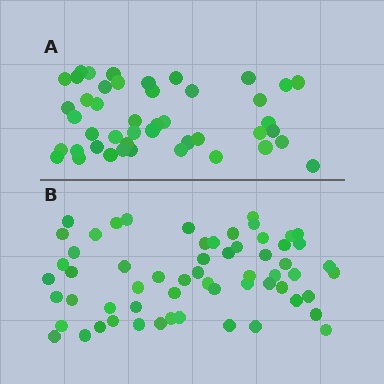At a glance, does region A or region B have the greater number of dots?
Region B (the bottom region) has more dots.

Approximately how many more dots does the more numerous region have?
Region B has approximately 15 more dots than region A.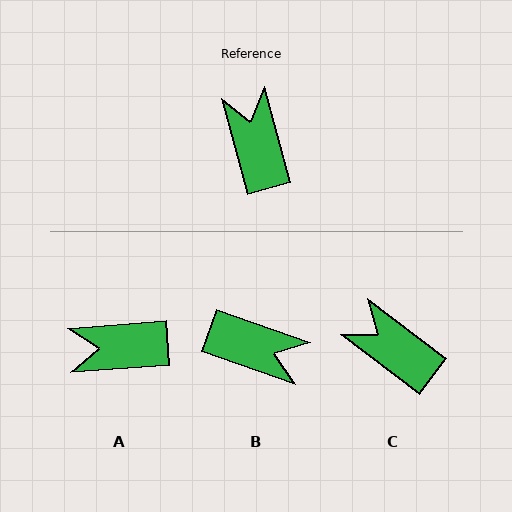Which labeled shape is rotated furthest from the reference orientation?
B, about 125 degrees away.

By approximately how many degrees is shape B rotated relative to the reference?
Approximately 125 degrees clockwise.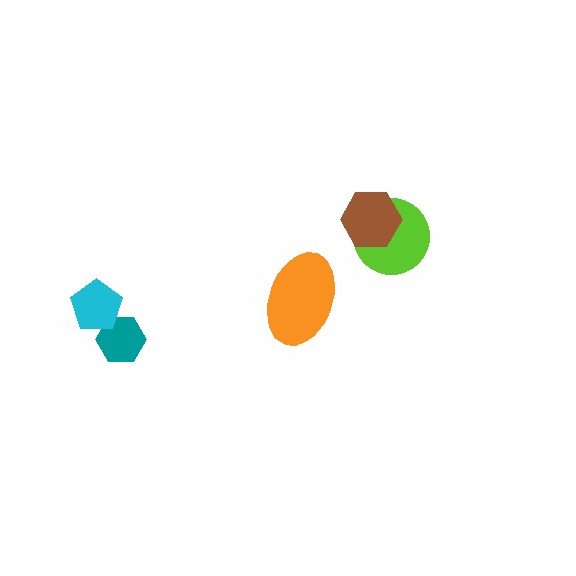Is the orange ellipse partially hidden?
No, no other shape covers it.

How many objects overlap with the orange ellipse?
0 objects overlap with the orange ellipse.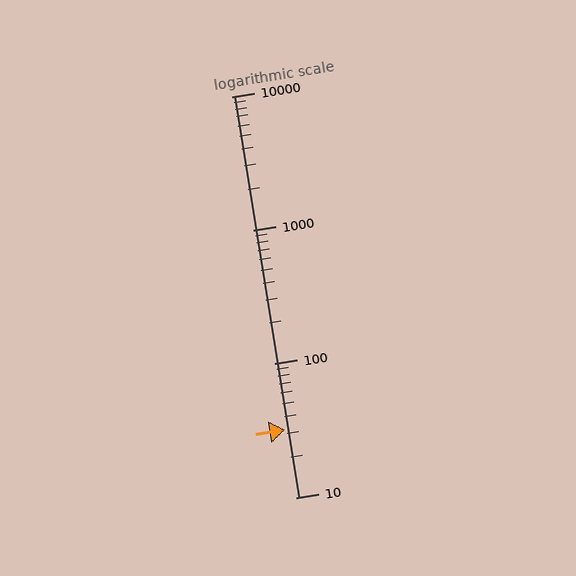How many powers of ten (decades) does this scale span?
The scale spans 3 decades, from 10 to 10000.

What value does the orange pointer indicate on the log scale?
The pointer indicates approximately 32.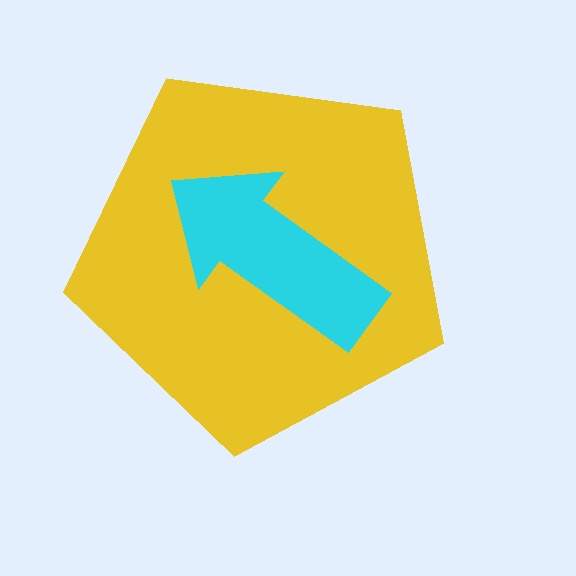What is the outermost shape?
The yellow pentagon.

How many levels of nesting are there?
2.